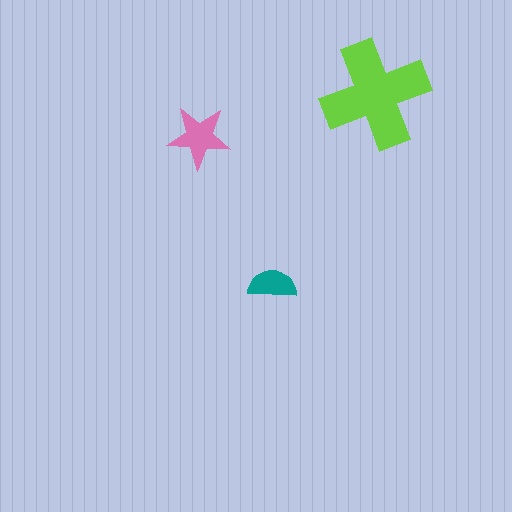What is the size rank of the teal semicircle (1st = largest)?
3rd.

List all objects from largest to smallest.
The lime cross, the pink star, the teal semicircle.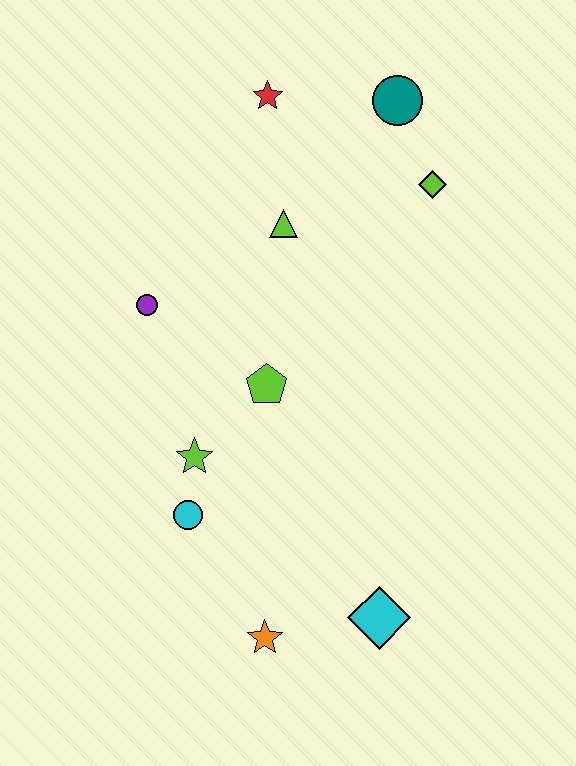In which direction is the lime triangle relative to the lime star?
The lime triangle is above the lime star.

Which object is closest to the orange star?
The cyan diamond is closest to the orange star.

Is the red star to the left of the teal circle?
Yes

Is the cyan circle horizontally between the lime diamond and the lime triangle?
No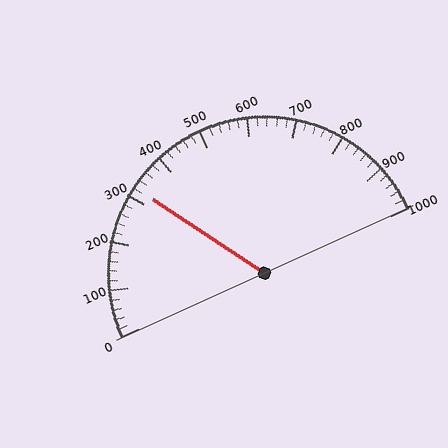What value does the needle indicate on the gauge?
The needle indicates approximately 320.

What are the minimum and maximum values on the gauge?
The gauge ranges from 0 to 1000.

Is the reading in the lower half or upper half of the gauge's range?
The reading is in the lower half of the range (0 to 1000).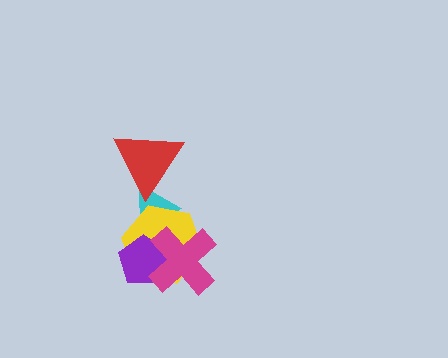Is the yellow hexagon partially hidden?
Yes, it is partially covered by another shape.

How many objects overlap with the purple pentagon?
2 objects overlap with the purple pentagon.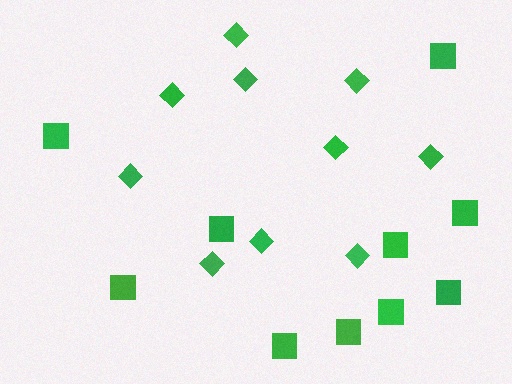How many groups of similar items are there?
There are 2 groups: one group of diamonds (10) and one group of squares (10).